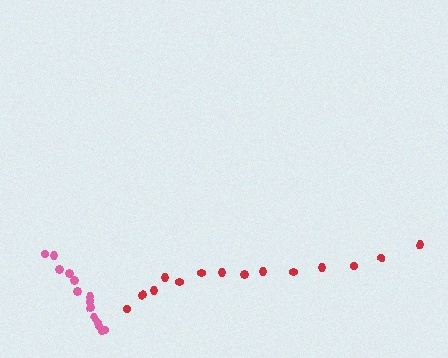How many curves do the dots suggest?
There are 2 distinct paths.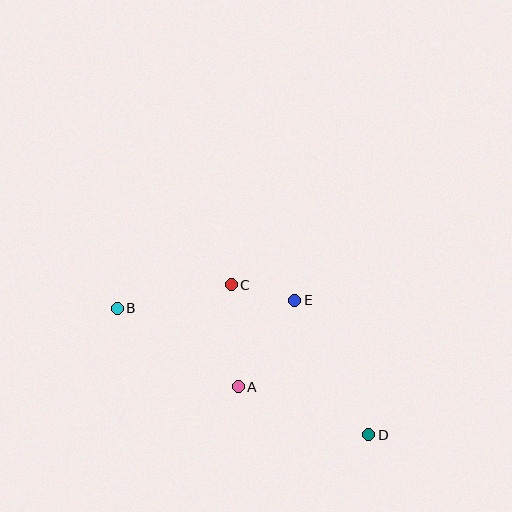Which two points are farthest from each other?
Points B and D are farthest from each other.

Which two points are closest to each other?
Points C and E are closest to each other.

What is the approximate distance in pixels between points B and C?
The distance between B and C is approximately 116 pixels.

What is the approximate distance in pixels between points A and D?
The distance between A and D is approximately 139 pixels.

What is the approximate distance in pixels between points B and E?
The distance between B and E is approximately 177 pixels.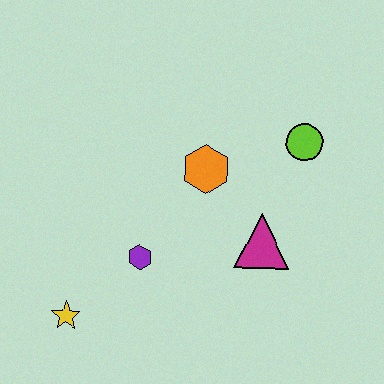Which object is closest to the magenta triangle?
The orange hexagon is closest to the magenta triangle.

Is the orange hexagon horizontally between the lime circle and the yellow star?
Yes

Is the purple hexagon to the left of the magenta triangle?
Yes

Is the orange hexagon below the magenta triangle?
No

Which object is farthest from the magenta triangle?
The yellow star is farthest from the magenta triangle.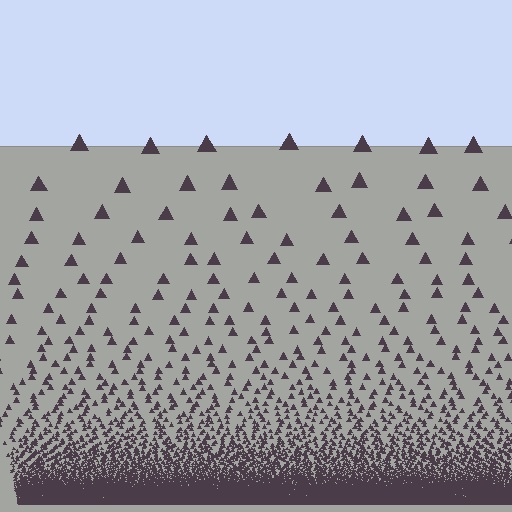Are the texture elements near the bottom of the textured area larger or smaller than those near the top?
Smaller. The gradient is inverted — elements near the bottom are smaller and denser.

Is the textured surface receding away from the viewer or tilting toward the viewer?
The surface appears to tilt toward the viewer. Texture elements get larger and sparser toward the top.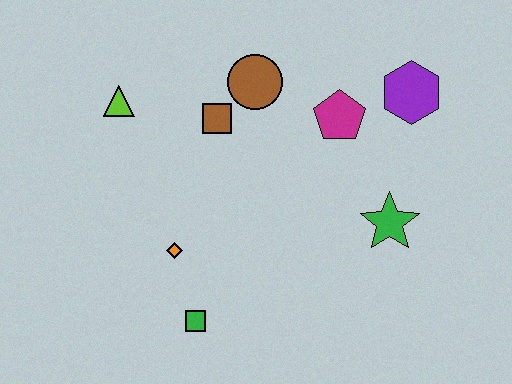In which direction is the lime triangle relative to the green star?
The lime triangle is to the left of the green star.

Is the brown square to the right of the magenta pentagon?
No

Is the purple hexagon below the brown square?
No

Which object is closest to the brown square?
The brown circle is closest to the brown square.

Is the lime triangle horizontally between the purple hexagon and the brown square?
No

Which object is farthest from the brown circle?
The green square is farthest from the brown circle.